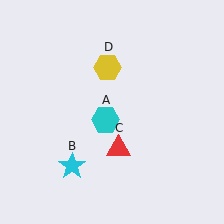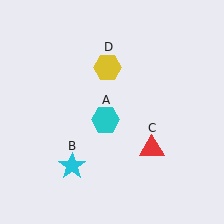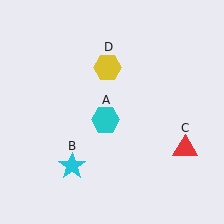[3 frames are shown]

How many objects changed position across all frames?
1 object changed position: red triangle (object C).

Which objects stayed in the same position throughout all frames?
Cyan hexagon (object A) and cyan star (object B) and yellow hexagon (object D) remained stationary.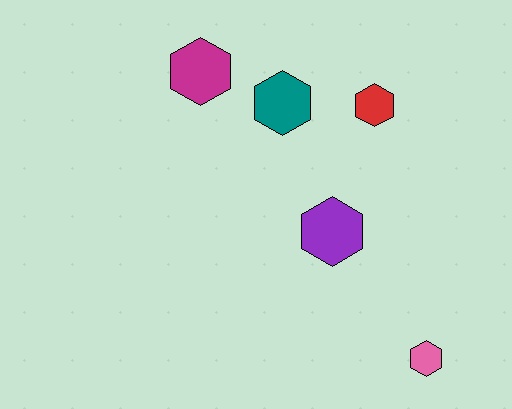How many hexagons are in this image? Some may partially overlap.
There are 5 hexagons.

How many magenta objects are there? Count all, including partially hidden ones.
There is 1 magenta object.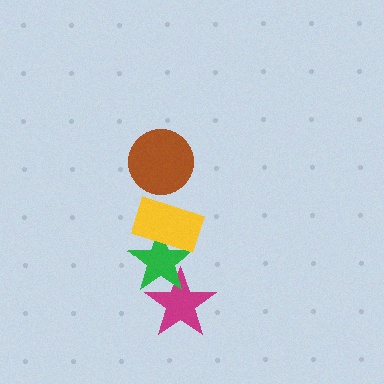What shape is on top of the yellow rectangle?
The brown circle is on top of the yellow rectangle.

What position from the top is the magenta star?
The magenta star is 4th from the top.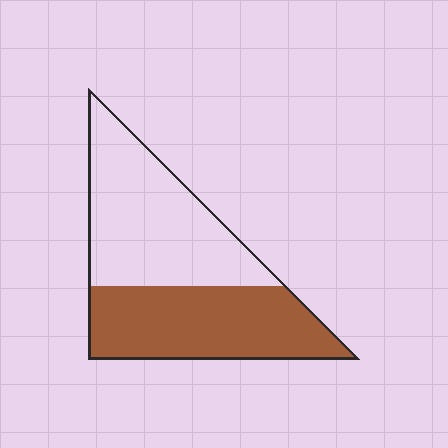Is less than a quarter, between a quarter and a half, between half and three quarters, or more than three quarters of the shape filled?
Between a quarter and a half.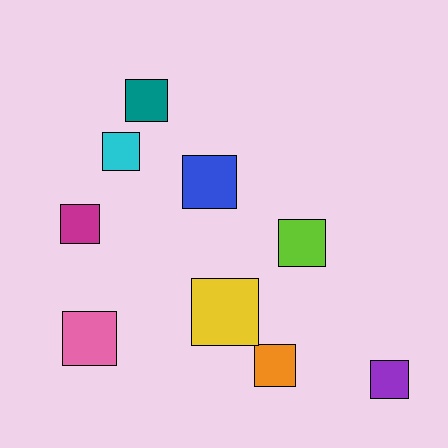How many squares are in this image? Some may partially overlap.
There are 9 squares.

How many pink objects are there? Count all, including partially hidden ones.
There is 1 pink object.